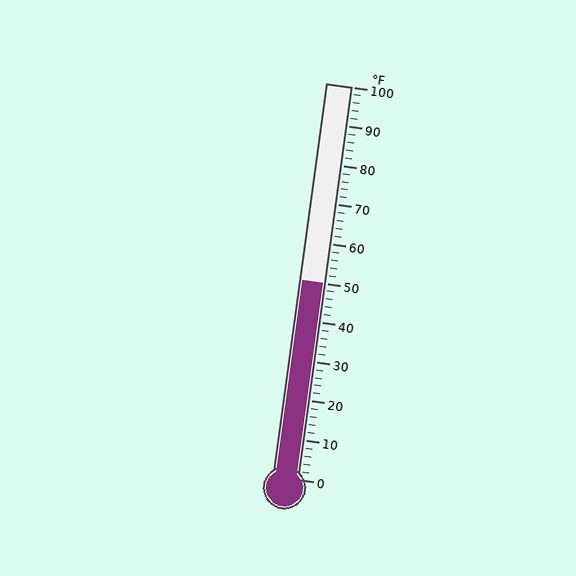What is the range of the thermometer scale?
The thermometer scale ranges from 0°F to 100°F.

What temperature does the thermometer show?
The thermometer shows approximately 50°F.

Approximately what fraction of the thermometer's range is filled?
The thermometer is filled to approximately 50% of its range.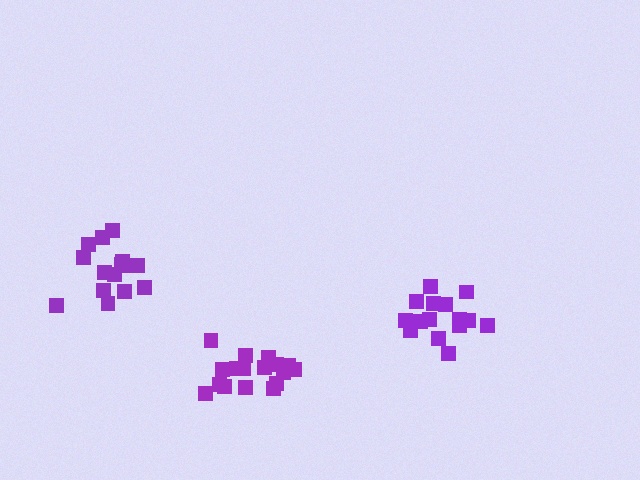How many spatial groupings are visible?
There are 3 spatial groupings.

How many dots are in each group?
Group 1: 17 dots, Group 2: 15 dots, Group 3: 15 dots (47 total).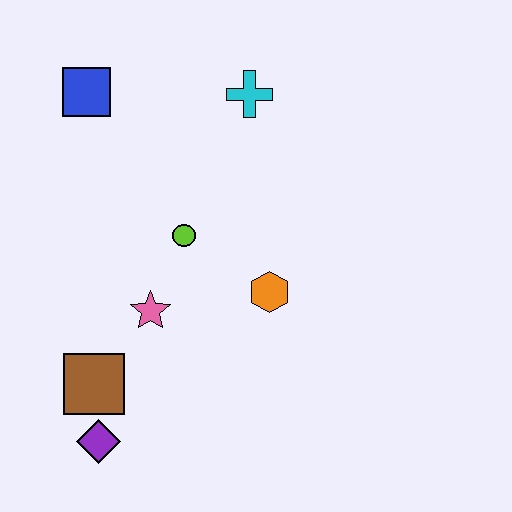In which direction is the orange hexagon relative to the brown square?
The orange hexagon is to the right of the brown square.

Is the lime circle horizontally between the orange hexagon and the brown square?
Yes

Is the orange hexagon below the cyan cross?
Yes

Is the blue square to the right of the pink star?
No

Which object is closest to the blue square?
The cyan cross is closest to the blue square.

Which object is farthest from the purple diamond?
The cyan cross is farthest from the purple diamond.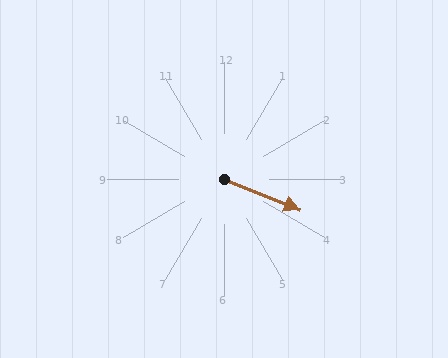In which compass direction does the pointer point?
East.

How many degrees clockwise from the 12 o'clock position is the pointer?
Approximately 112 degrees.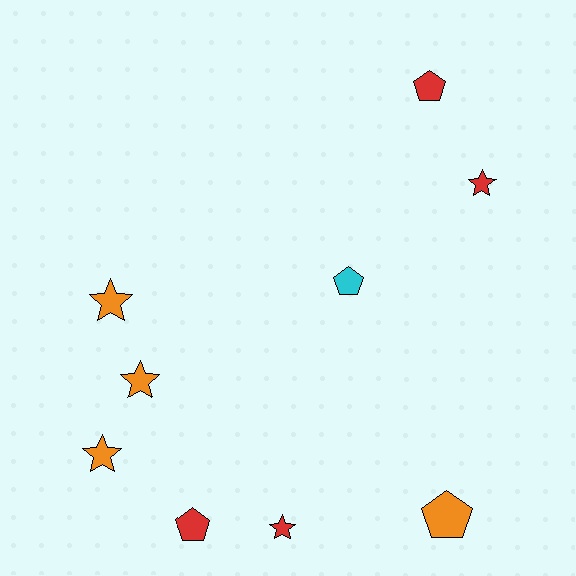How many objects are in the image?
There are 9 objects.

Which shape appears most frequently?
Star, with 5 objects.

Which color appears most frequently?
Orange, with 4 objects.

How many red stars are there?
There are 2 red stars.